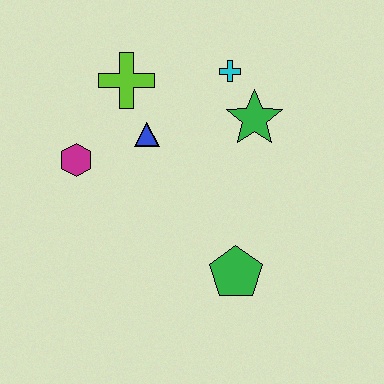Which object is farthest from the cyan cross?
The green pentagon is farthest from the cyan cross.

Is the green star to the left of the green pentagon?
No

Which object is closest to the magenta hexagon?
The blue triangle is closest to the magenta hexagon.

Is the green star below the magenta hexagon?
No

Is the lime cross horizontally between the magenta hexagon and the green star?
Yes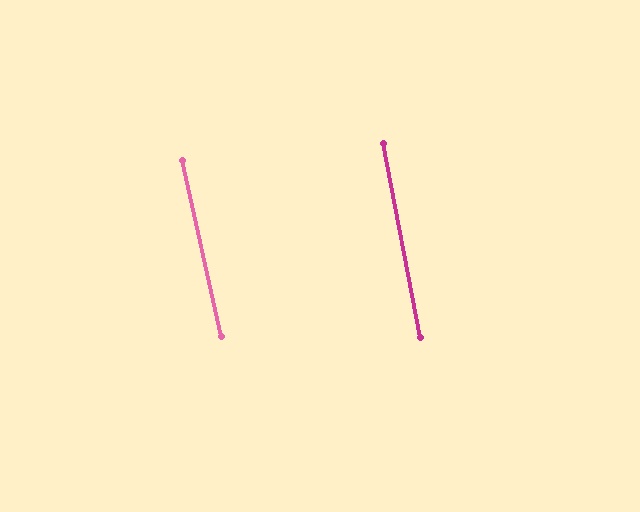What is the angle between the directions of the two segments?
Approximately 2 degrees.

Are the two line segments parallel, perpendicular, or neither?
Parallel — their directions differ by only 1.5°.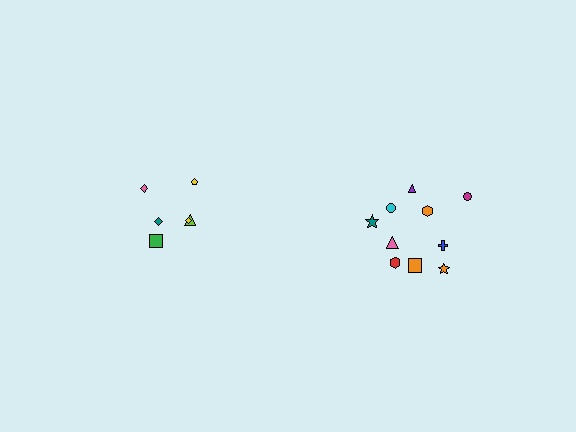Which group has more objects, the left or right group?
The right group.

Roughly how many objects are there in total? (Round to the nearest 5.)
Roughly 15 objects in total.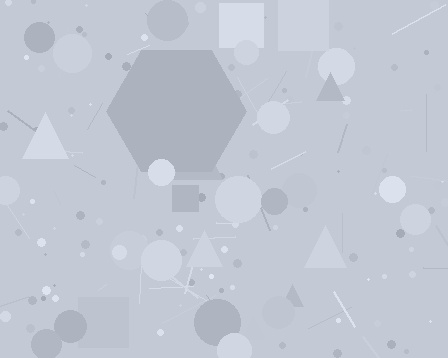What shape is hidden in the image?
A hexagon is hidden in the image.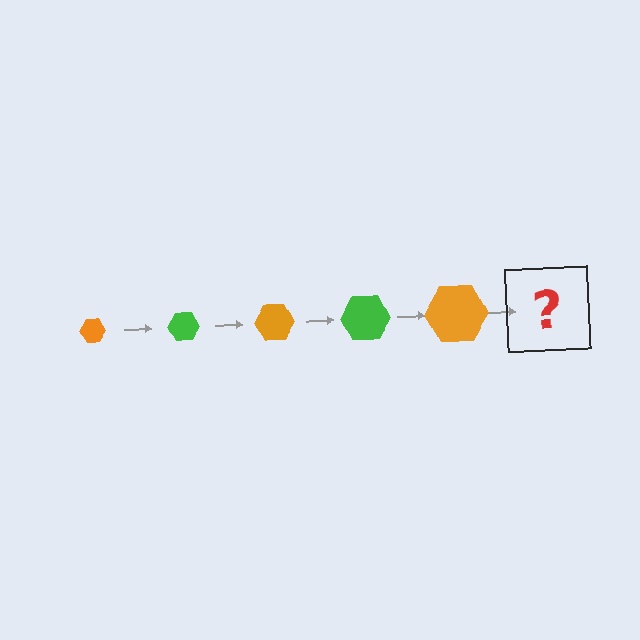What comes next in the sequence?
The next element should be a green hexagon, larger than the previous one.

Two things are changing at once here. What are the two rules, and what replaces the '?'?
The two rules are that the hexagon grows larger each step and the color cycles through orange and green. The '?' should be a green hexagon, larger than the previous one.